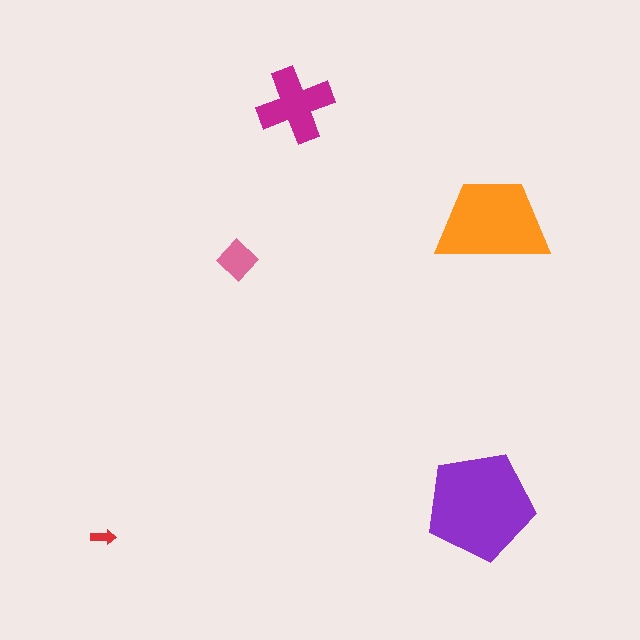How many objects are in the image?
There are 5 objects in the image.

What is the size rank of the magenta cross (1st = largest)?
3rd.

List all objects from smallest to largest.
The red arrow, the pink diamond, the magenta cross, the orange trapezoid, the purple pentagon.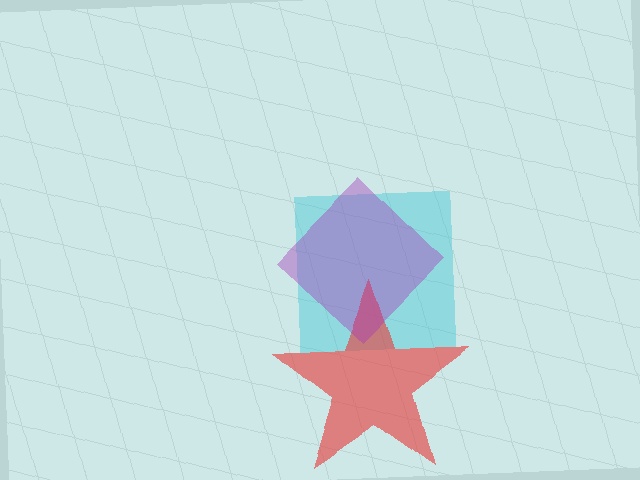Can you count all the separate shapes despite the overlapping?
Yes, there are 3 separate shapes.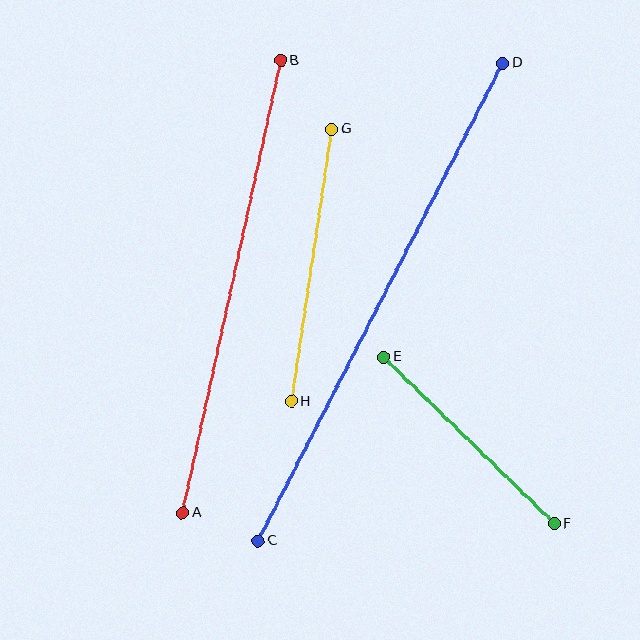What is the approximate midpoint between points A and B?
The midpoint is at approximately (232, 286) pixels.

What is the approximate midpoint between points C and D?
The midpoint is at approximately (380, 302) pixels.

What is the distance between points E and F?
The distance is approximately 238 pixels.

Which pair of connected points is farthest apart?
Points C and D are farthest apart.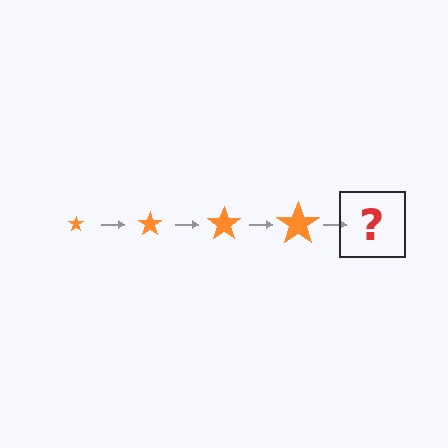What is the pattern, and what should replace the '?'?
The pattern is that the star gets progressively larger each step. The '?' should be an orange star, larger than the previous one.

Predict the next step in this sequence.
The next step is an orange star, larger than the previous one.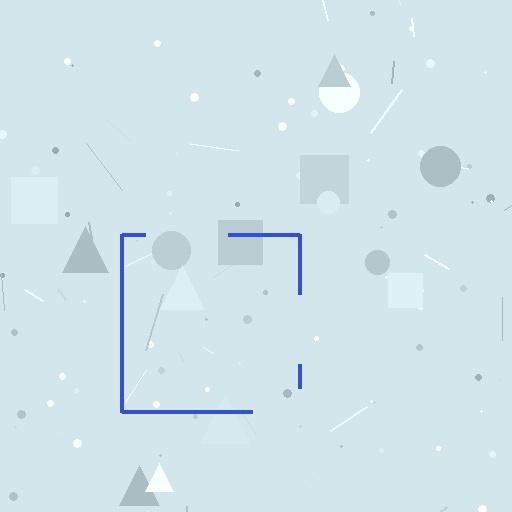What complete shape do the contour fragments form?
The contour fragments form a square.